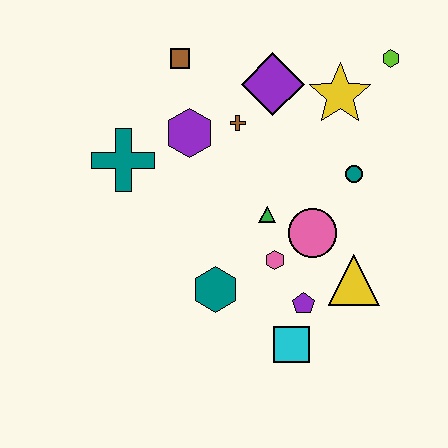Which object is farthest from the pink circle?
The brown square is farthest from the pink circle.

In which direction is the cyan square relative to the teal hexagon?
The cyan square is to the right of the teal hexagon.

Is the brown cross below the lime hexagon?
Yes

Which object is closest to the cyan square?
The purple pentagon is closest to the cyan square.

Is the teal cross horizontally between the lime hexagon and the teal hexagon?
No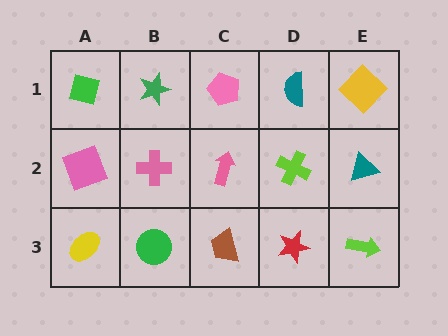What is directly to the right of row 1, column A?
A green star.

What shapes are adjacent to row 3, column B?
A pink cross (row 2, column B), a yellow ellipse (row 3, column A), a brown trapezoid (row 3, column C).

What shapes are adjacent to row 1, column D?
A lime cross (row 2, column D), a pink pentagon (row 1, column C), a yellow diamond (row 1, column E).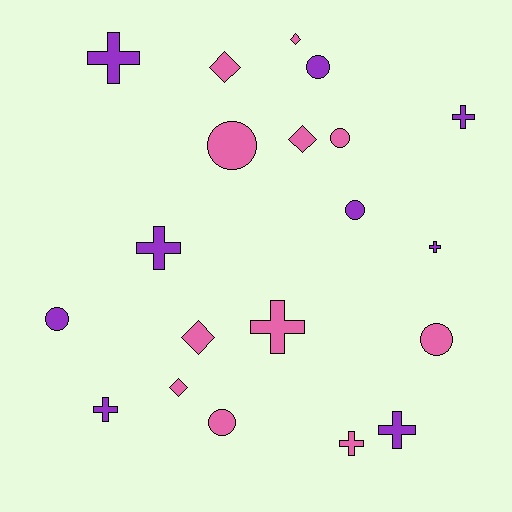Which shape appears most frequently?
Cross, with 8 objects.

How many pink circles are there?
There are 4 pink circles.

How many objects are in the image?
There are 20 objects.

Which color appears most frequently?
Pink, with 11 objects.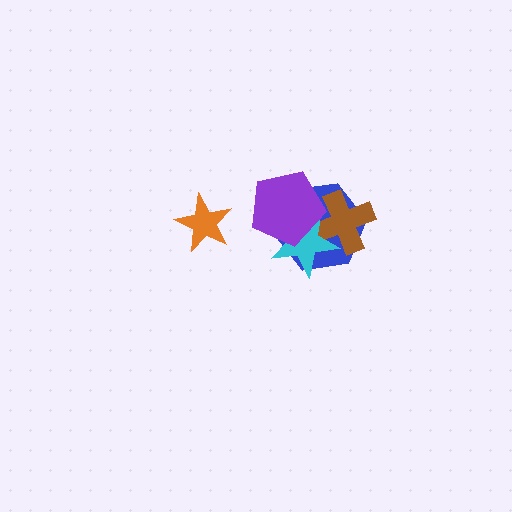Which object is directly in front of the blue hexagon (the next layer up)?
The brown cross is directly in front of the blue hexagon.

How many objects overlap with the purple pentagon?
3 objects overlap with the purple pentagon.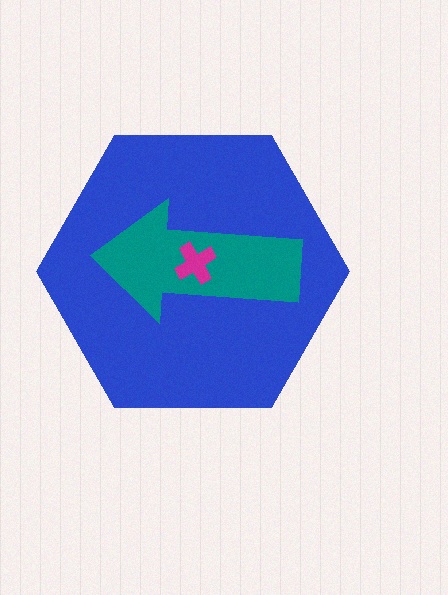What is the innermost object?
The magenta cross.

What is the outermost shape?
The blue hexagon.